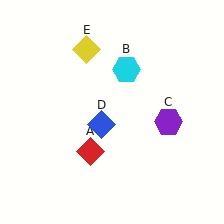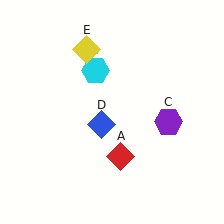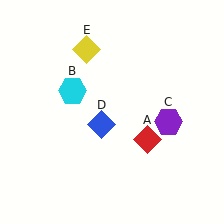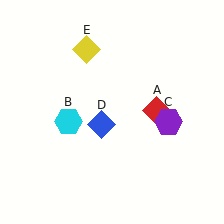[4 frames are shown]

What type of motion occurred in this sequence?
The red diamond (object A), cyan hexagon (object B) rotated counterclockwise around the center of the scene.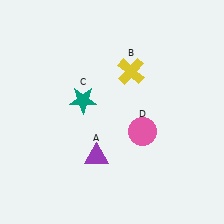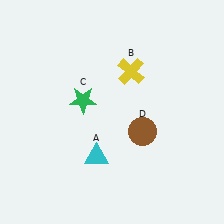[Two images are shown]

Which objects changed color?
A changed from purple to cyan. C changed from teal to green. D changed from pink to brown.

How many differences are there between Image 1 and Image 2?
There are 3 differences between the two images.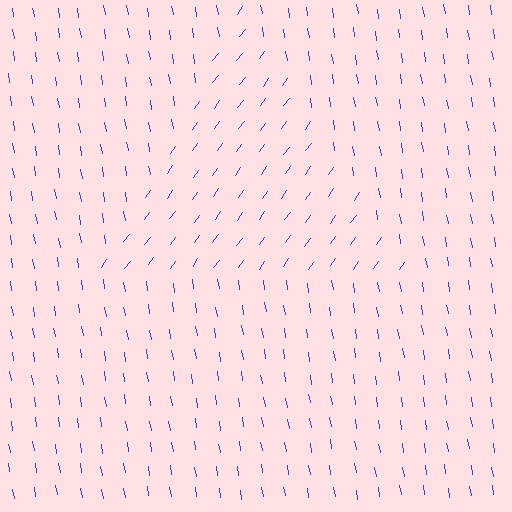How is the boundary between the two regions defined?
The boundary is defined purely by a change in line orientation (approximately 45 degrees difference). All lines are the same color and thickness.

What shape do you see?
I see a triangle.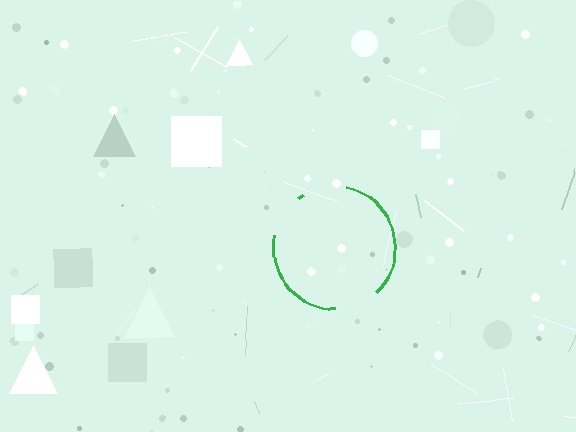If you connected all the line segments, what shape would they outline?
They would outline a circle.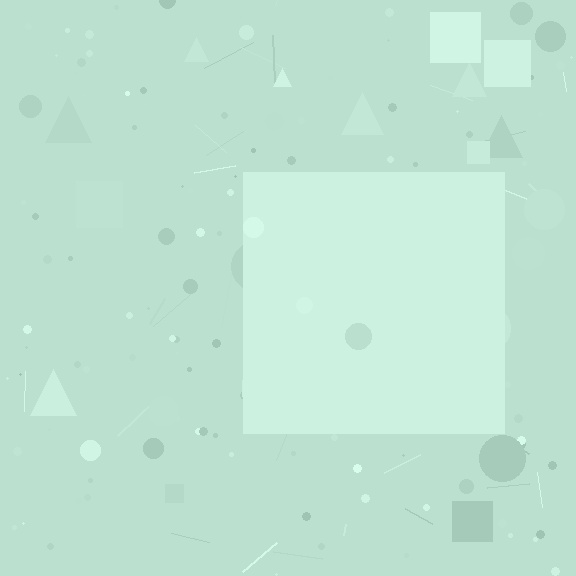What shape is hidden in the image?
A square is hidden in the image.